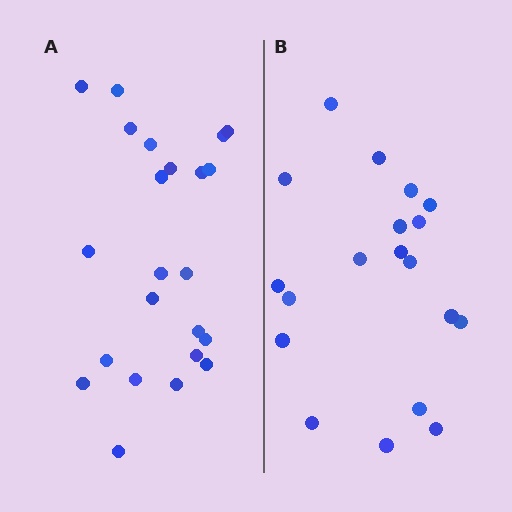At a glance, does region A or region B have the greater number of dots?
Region A (the left region) has more dots.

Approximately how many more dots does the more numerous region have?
Region A has about 4 more dots than region B.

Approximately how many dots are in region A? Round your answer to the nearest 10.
About 20 dots. (The exact count is 23, which rounds to 20.)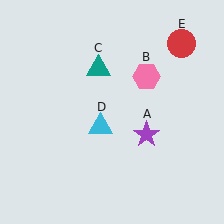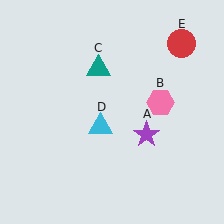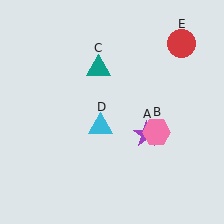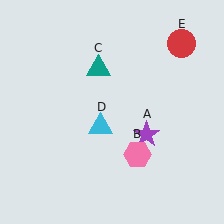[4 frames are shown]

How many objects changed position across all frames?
1 object changed position: pink hexagon (object B).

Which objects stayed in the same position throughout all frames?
Purple star (object A) and teal triangle (object C) and cyan triangle (object D) and red circle (object E) remained stationary.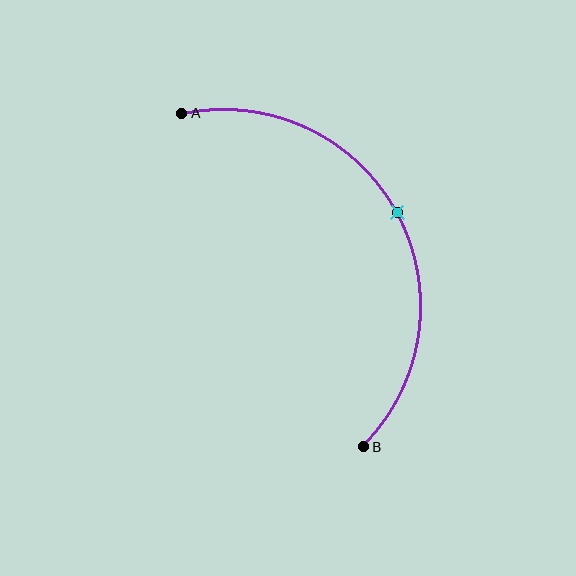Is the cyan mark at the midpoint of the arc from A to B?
Yes. The cyan mark lies on the arc at equal arc-length from both A and B — it is the arc midpoint.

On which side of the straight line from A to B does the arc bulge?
The arc bulges to the right of the straight line connecting A and B.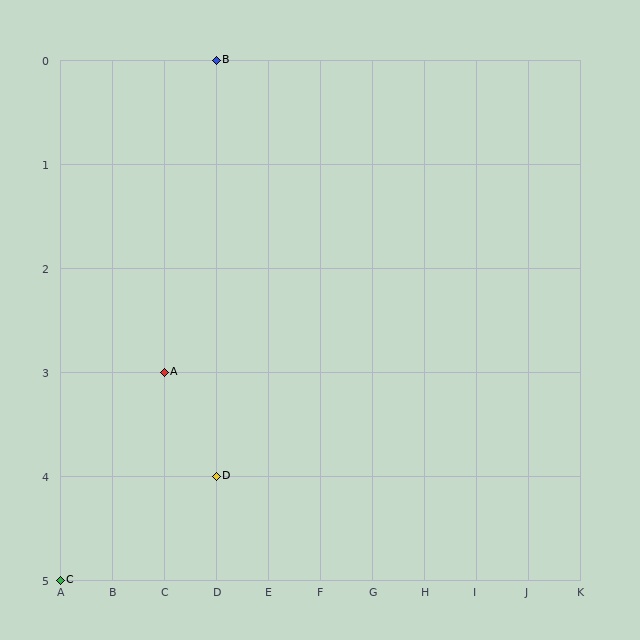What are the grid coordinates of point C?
Point C is at grid coordinates (A, 5).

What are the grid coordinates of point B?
Point B is at grid coordinates (D, 0).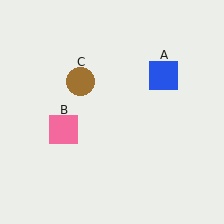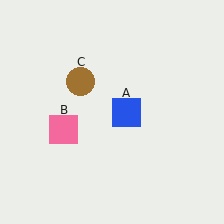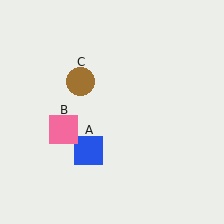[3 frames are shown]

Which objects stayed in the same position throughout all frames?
Pink square (object B) and brown circle (object C) remained stationary.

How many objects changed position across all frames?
1 object changed position: blue square (object A).